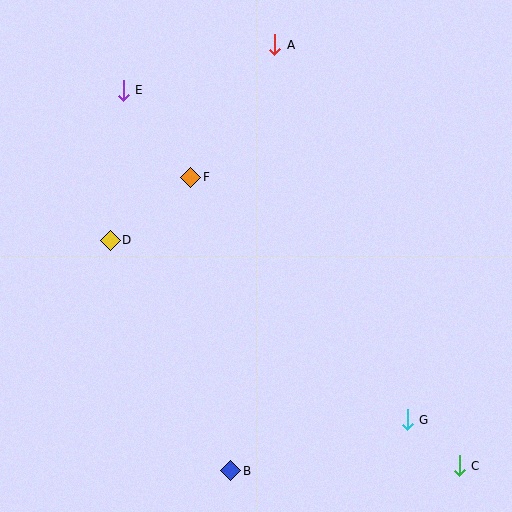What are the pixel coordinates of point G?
Point G is at (407, 420).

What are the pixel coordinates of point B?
Point B is at (231, 471).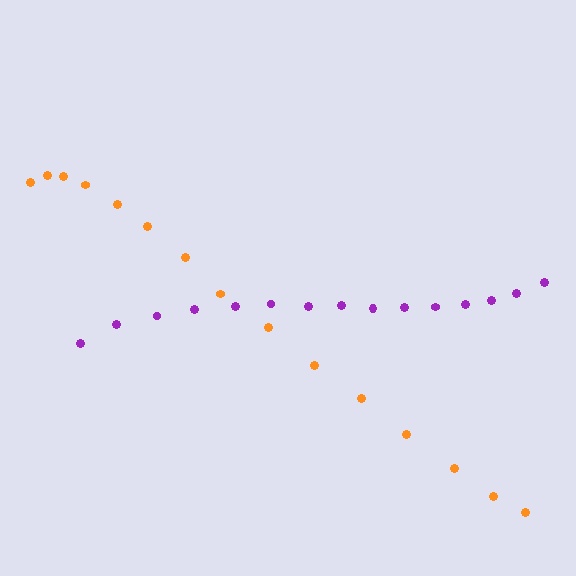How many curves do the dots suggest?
There are 2 distinct paths.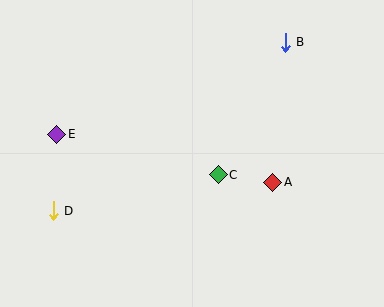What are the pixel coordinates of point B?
Point B is at (285, 42).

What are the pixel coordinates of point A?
Point A is at (273, 182).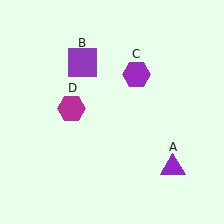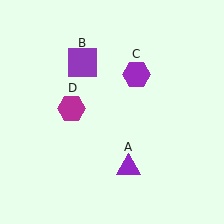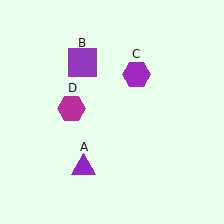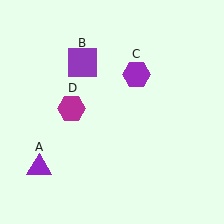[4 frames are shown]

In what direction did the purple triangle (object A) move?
The purple triangle (object A) moved left.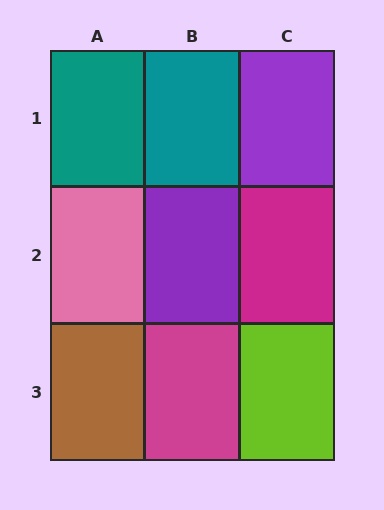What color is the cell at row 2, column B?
Purple.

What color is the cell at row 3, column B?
Magenta.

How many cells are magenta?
2 cells are magenta.